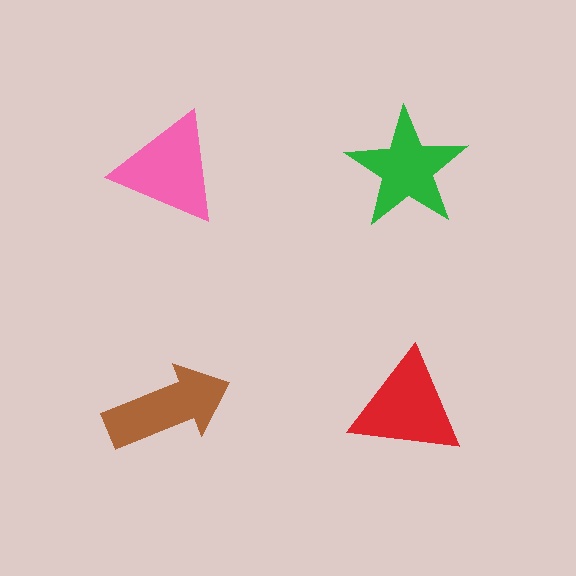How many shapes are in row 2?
2 shapes.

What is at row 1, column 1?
A pink triangle.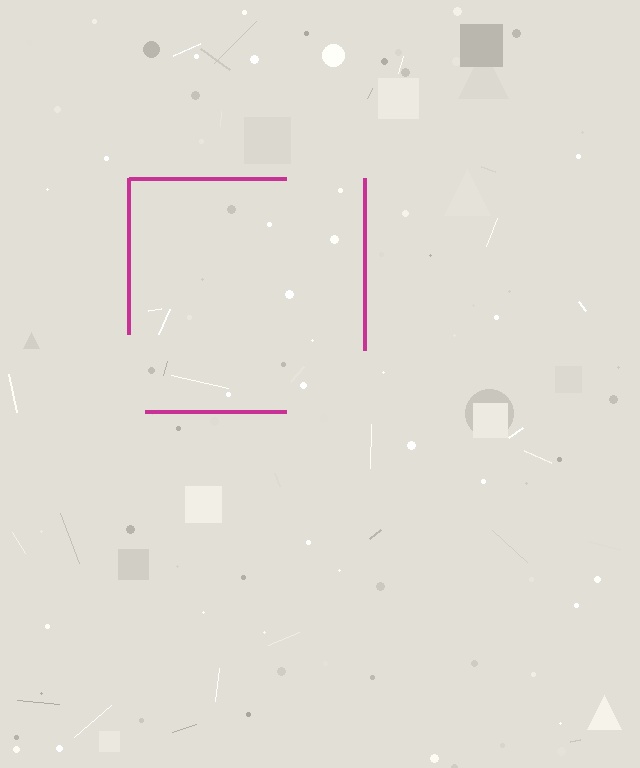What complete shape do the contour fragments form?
The contour fragments form a square.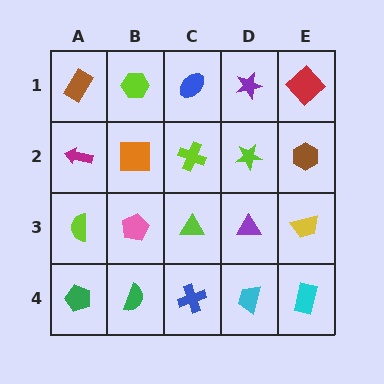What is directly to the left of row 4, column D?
A blue cross.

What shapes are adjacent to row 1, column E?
A brown hexagon (row 2, column E), a purple star (row 1, column D).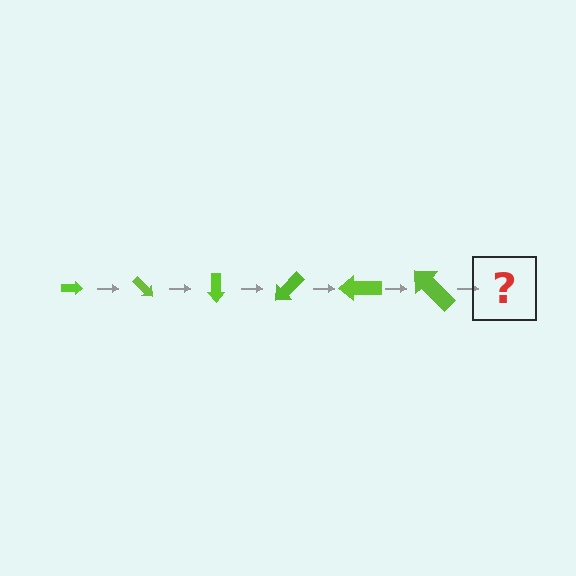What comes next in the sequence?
The next element should be an arrow, larger than the previous one and rotated 270 degrees from the start.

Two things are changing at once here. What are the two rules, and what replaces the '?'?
The two rules are that the arrow grows larger each step and it rotates 45 degrees each step. The '?' should be an arrow, larger than the previous one and rotated 270 degrees from the start.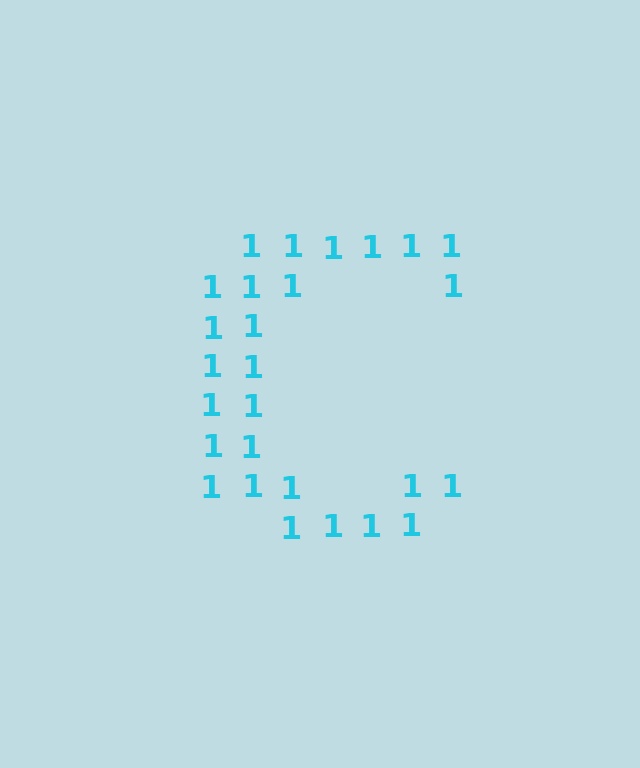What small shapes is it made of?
It is made of small digit 1's.